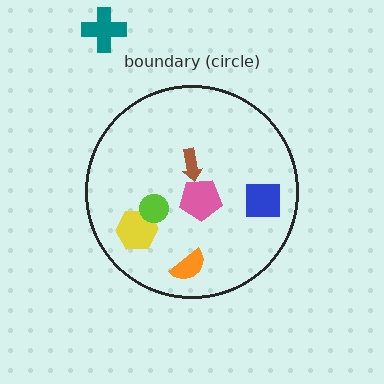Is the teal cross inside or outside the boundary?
Outside.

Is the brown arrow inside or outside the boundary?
Inside.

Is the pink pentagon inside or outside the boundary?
Inside.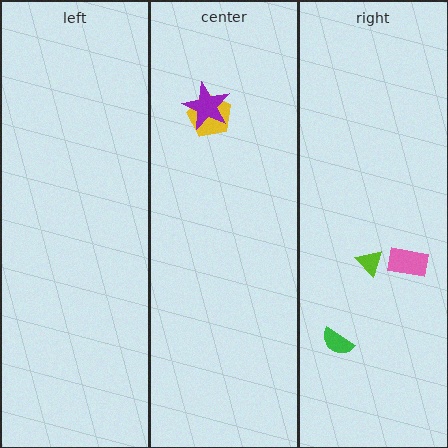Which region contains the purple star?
The center region.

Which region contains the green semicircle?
The right region.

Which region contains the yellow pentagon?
The center region.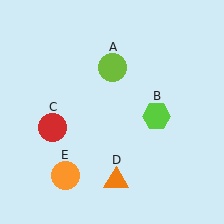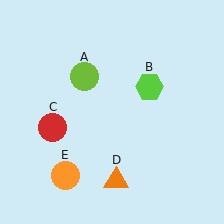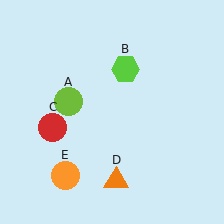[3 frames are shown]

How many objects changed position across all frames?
2 objects changed position: lime circle (object A), lime hexagon (object B).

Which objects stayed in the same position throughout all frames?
Red circle (object C) and orange triangle (object D) and orange circle (object E) remained stationary.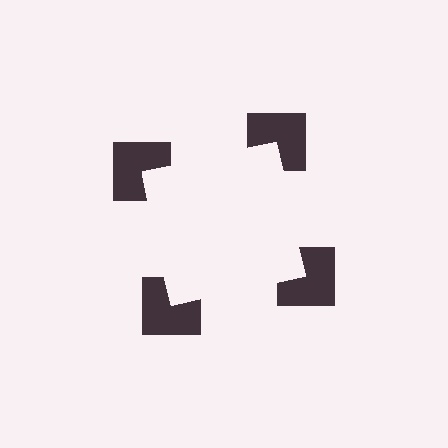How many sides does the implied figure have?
4 sides.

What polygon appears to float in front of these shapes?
An illusory square — its edges are inferred from the aligned wedge cuts in the notched squares, not physically drawn.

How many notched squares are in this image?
There are 4 — one at each vertex of the illusory square.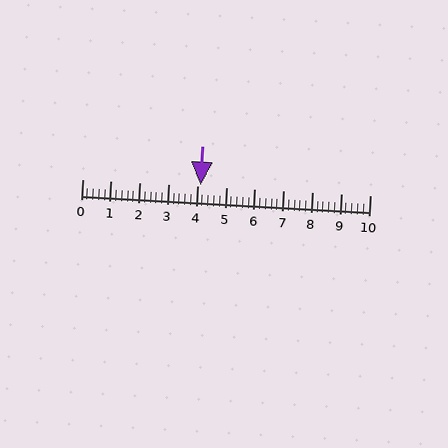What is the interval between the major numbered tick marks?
The major tick marks are spaced 1 units apart.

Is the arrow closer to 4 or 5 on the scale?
The arrow is closer to 4.